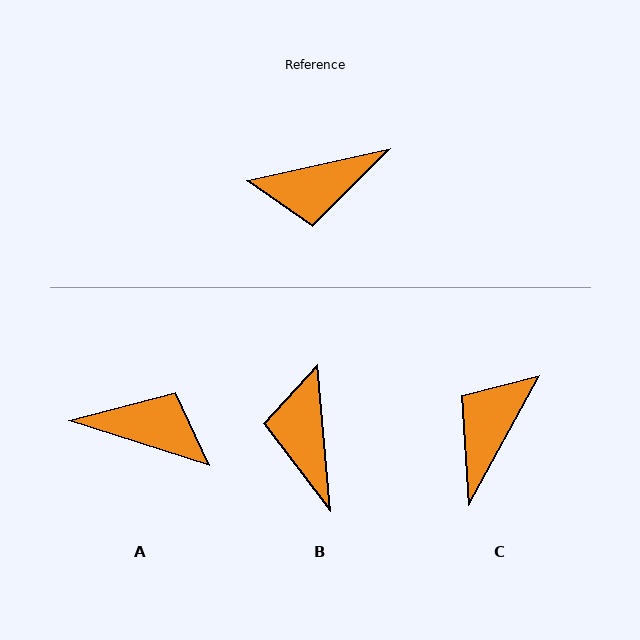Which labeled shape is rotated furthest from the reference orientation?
A, about 150 degrees away.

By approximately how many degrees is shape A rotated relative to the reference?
Approximately 150 degrees counter-clockwise.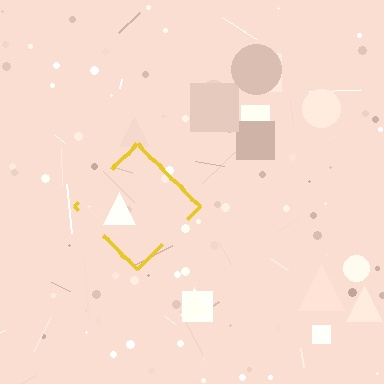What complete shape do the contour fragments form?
The contour fragments form a diamond.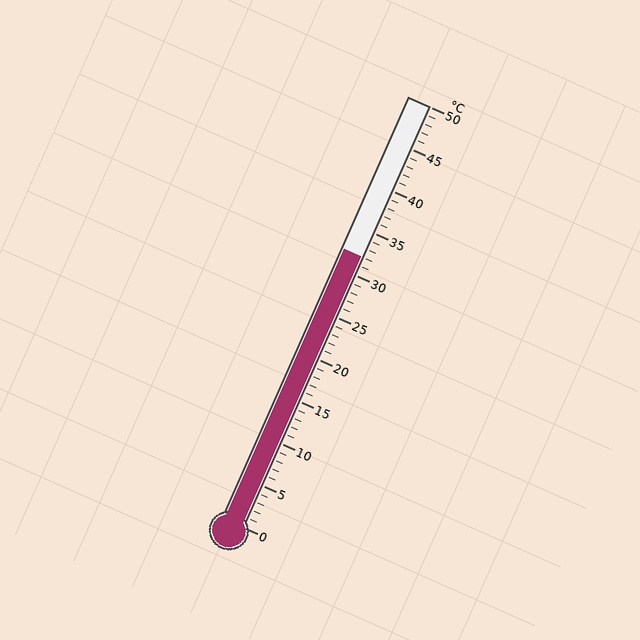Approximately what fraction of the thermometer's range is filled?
The thermometer is filled to approximately 65% of its range.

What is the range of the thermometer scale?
The thermometer scale ranges from 0°C to 50°C.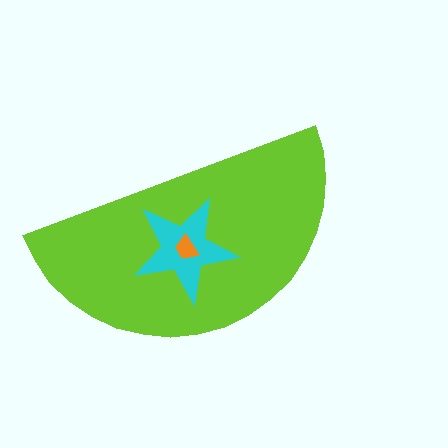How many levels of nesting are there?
3.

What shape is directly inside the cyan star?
The orange trapezoid.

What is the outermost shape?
The lime semicircle.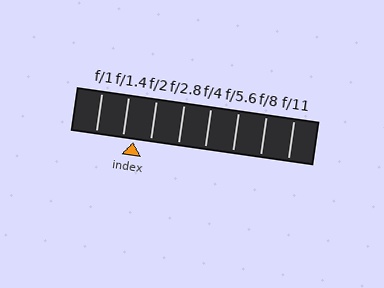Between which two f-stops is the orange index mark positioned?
The index mark is between f/1.4 and f/2.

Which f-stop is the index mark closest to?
The index mark is closest to f/1.4.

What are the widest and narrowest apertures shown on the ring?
The widest aperture shown is f/1 and the narrowest is f/11.